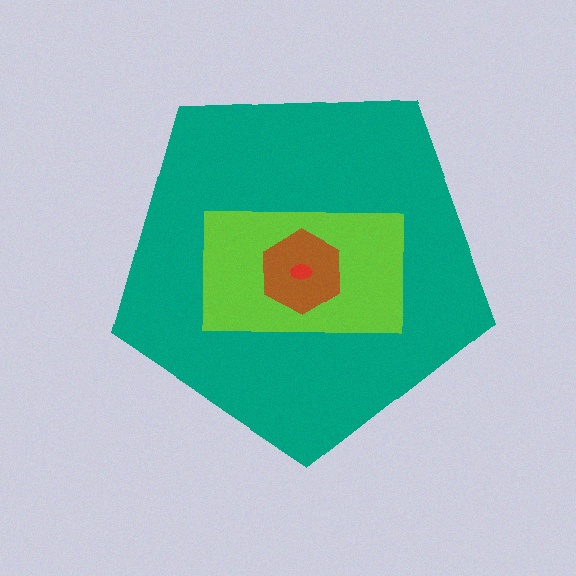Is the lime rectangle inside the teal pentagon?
Yes.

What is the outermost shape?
The teal pentagon.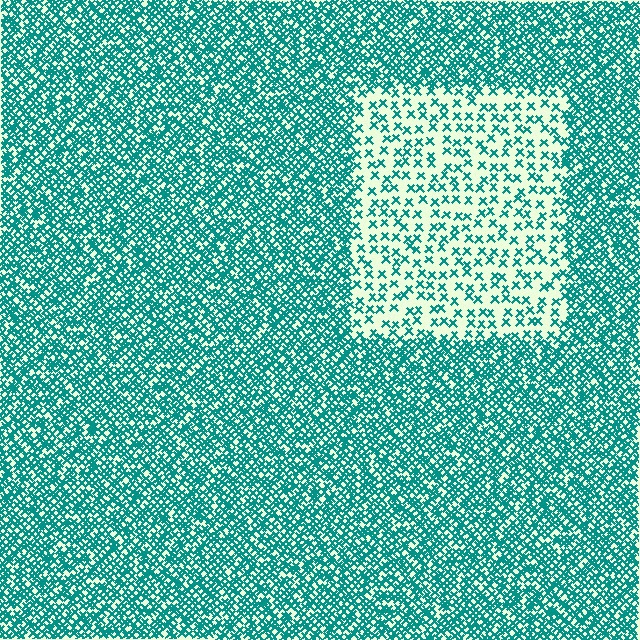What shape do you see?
I see a rectangle.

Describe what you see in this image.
The image contains small teal elements arranged at two different densities. A rectangle-shaped region is visible where the elements are less densely packed than the surrounding area.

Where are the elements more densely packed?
The elements are more densely packed outside the rectangle boundary.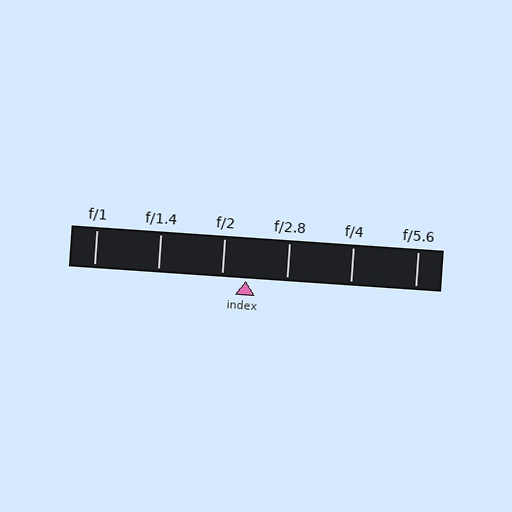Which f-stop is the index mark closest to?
The index mark is closest to f/2.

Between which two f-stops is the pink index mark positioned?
The index mark is between f/2 and f/2.8.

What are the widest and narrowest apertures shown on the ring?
The widest aperture shown is f/1 and the narrowest is f/5.6.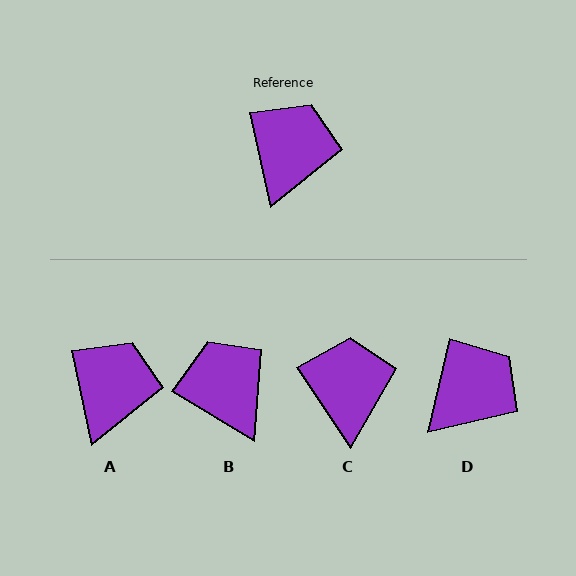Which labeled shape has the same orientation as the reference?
A.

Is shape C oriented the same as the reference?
No, it is off by about 22 degrees.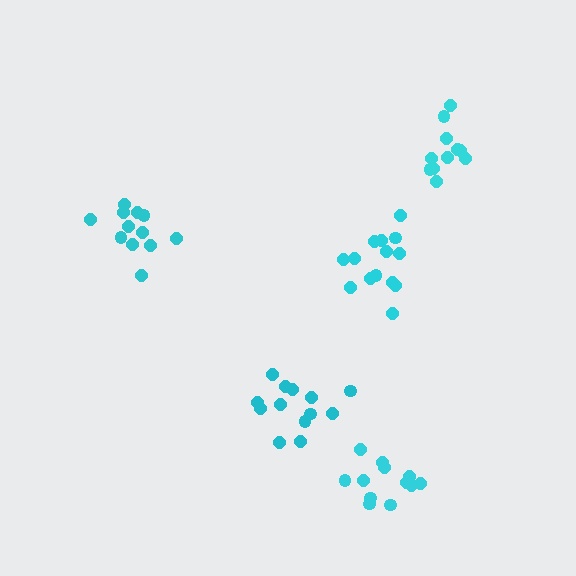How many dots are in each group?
Group 1: 11 dots, Group 2: 14 dots, Group 3: 12 dots, Group 4: 13 dots, Group 5: 12 dots (62 total).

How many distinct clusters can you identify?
There are 5 distinct clusters.